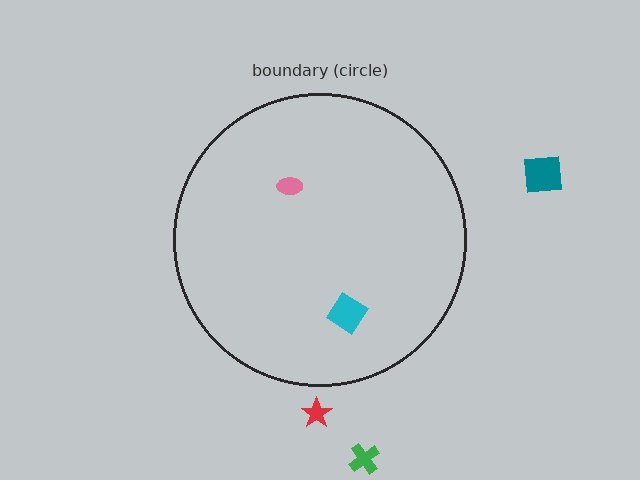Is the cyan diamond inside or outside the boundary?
Inside.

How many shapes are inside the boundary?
2 inside, 3 outside.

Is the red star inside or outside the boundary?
Outside.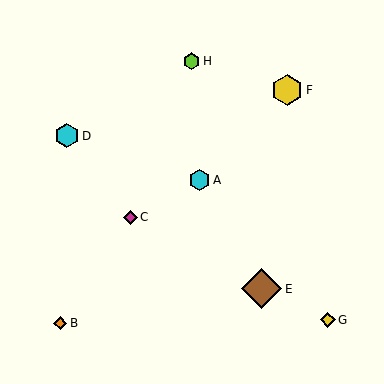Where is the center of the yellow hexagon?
The center of the yellow hexagon is at (287, 90).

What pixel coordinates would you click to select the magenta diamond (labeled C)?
Click at (131, 217) to select the magenta diamond C.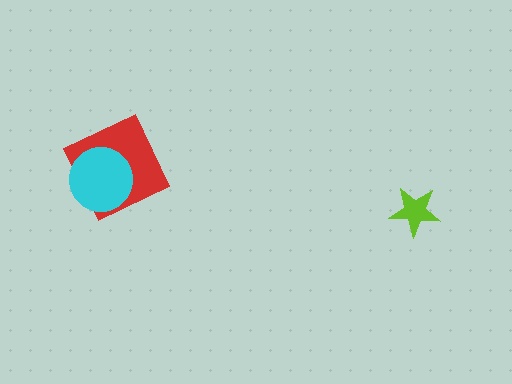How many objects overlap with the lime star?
0 objects overlap with the lime star.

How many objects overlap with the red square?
1 object overlaps with the red square.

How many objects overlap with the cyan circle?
1 object overlaps with the cyan circle.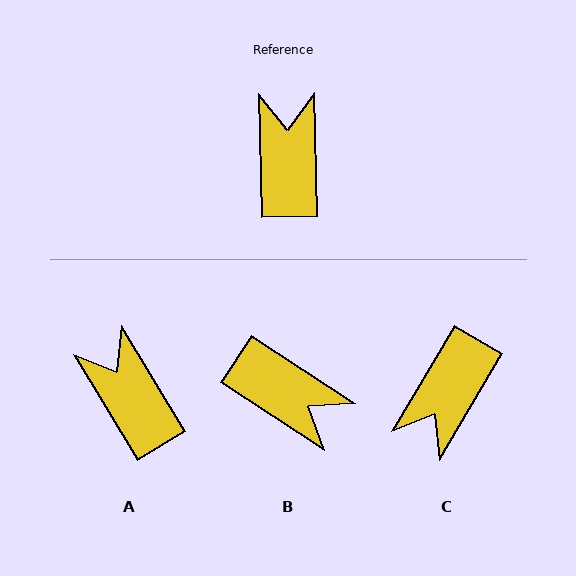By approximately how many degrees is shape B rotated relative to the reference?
Approximately 125 degrees clockwise.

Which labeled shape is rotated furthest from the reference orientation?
C, about 148 degrees away.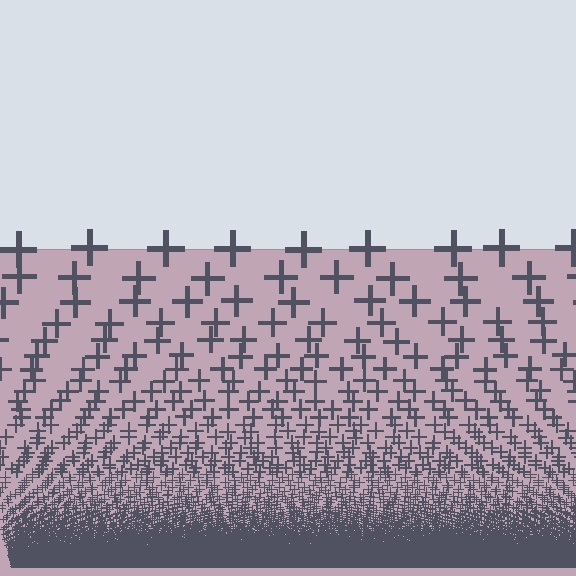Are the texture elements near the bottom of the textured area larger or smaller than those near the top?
Smaller. The gradient is inverted — elements near the bottom are smaller and denser.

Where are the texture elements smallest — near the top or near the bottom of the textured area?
Near the bottom.